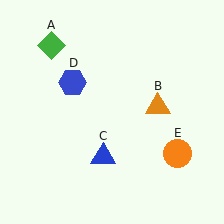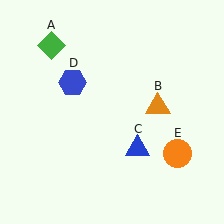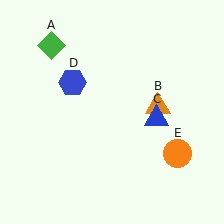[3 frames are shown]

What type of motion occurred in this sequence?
The blue triangle (object C) rotated counterclockwise around the center of the scene.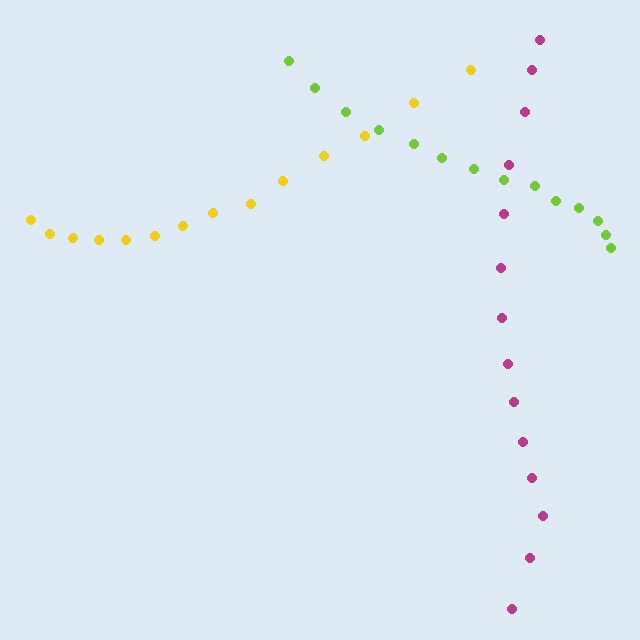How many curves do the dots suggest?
There are 3 distinct paths.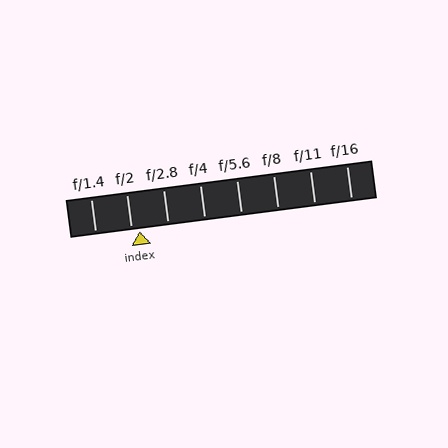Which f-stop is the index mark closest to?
The index mark is closest to f/2.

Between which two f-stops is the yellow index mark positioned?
The index mark is between f/2 and f/2.8.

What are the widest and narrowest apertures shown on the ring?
The widest aperture shown is f/1.4 and the narrowest is f/16.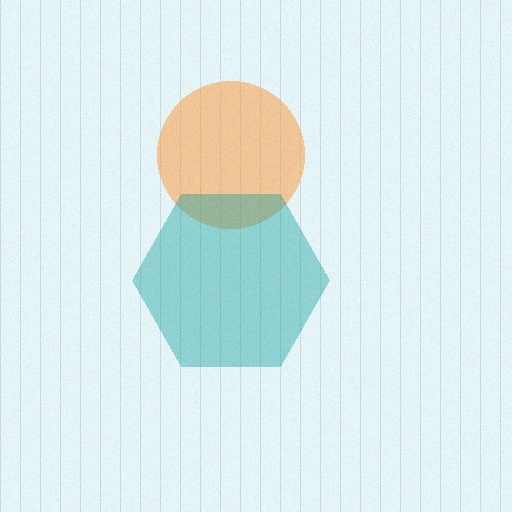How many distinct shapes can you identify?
There are 2 distinct shapes: an orange circle, a teal hexagon.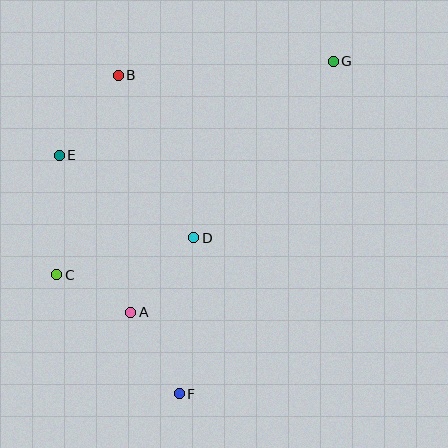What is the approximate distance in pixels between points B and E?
The distance between B and E is approximately 99 pixels.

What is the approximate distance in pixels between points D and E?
The distance between D and E is approximately 158 pixels.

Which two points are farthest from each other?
Points F and G are farthest from each other.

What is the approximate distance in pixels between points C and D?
The distance between C and D is approximately 142 pixels.